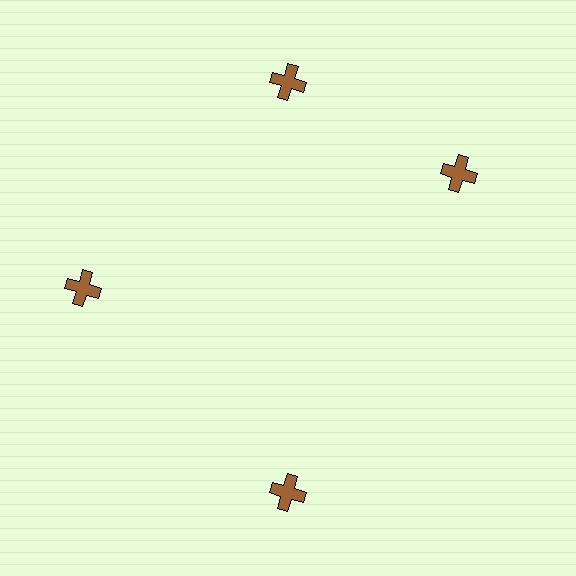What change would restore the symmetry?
The symmetry would be restored by rotating it back into even spacing with its neighbors so that all 4 crosses sit at equal angles and equal distance from the center.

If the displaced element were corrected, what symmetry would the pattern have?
It would have 4-fold rotational symmetry — the pattern would map onto itself every 90 degrees.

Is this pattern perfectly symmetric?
No. The 4 brown crosses are arranged in a ring, but one element near the 3 o'clock position is rotated out of alignment along the ring, breaking the 4-fold rotational symmetry.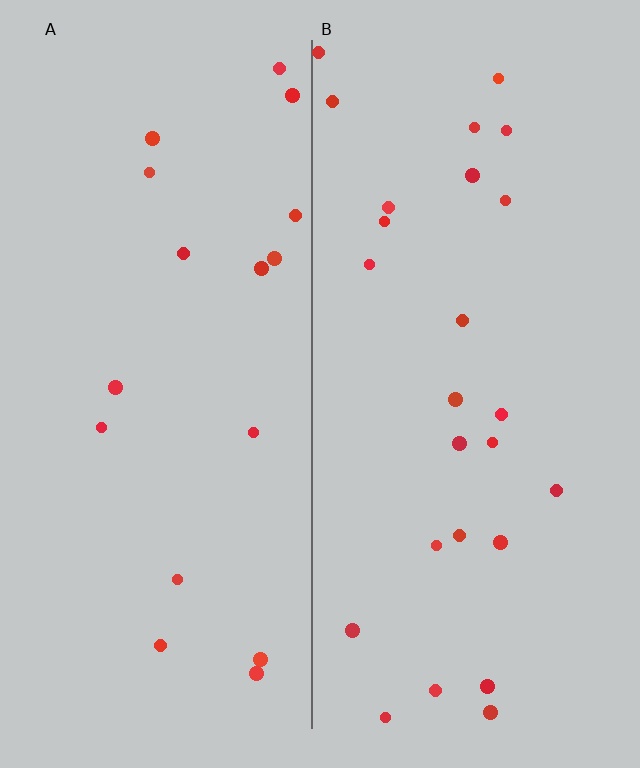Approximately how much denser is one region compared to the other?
Approximately 1.5× — region B over region A.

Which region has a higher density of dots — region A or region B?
B (the right).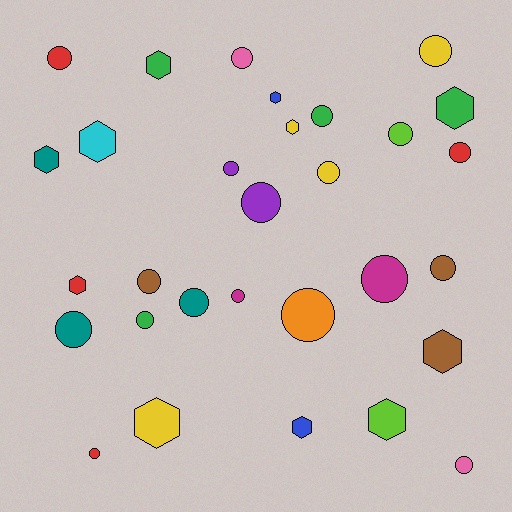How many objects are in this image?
There are 30 objects.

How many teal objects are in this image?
There are 3 teal objects.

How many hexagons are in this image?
There are 11 hexagons.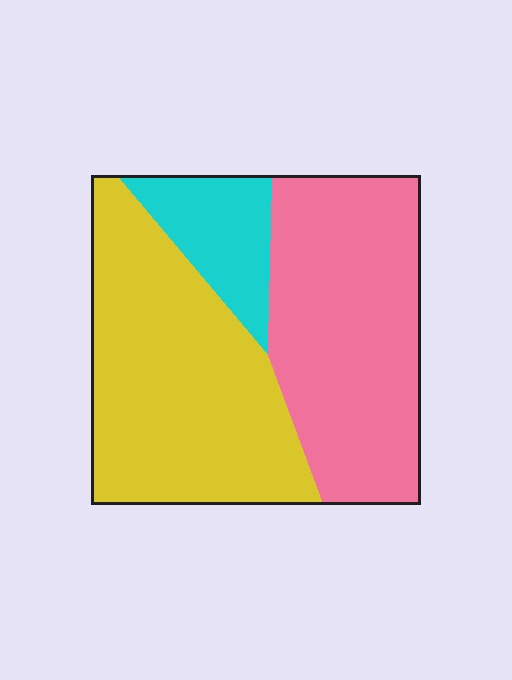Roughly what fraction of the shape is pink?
Pink takes up between a third and a half of the shape.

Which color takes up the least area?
Cyan, at roughly 15%.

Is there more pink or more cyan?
Pink.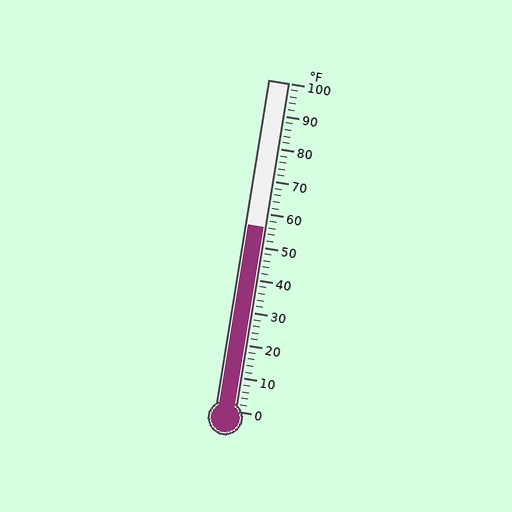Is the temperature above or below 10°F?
The temperature is above 10°F.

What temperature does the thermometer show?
The thermometer shows approximately 56°F.